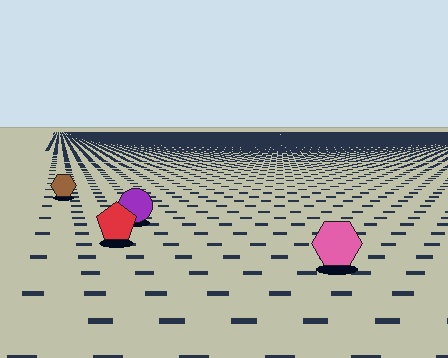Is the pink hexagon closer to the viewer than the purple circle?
Yes. The pink hexagon is closer — you can tell from the texture gradient: the ground texture is coarser near it.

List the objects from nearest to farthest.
From nearest to farthest: the pink hexagon, the red pentagon, the purple circle, the brown hexagon.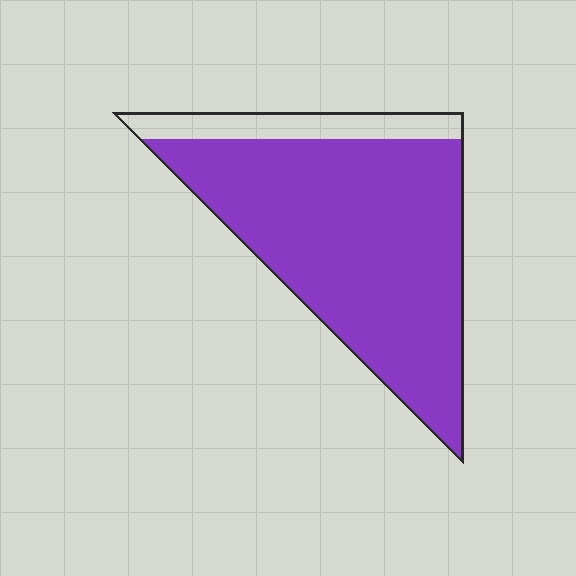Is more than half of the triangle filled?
Yes.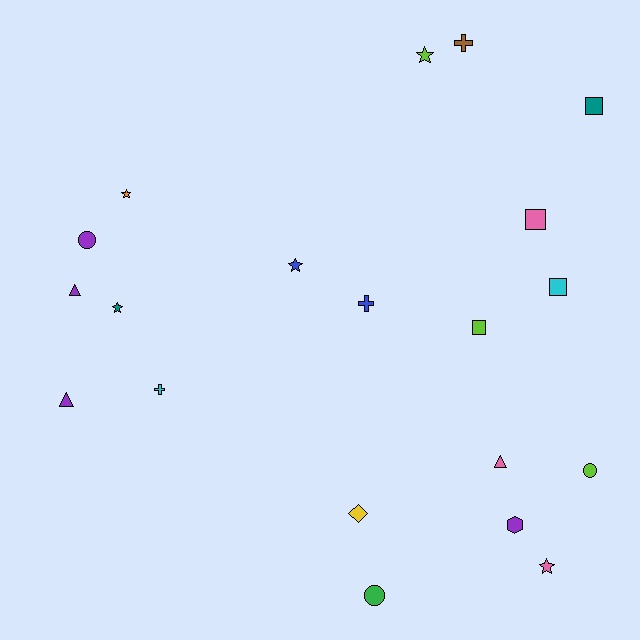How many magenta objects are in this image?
There are no magenta objects.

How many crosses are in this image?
There are 3 crosses.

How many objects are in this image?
There are 20 objects.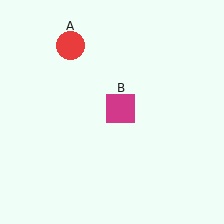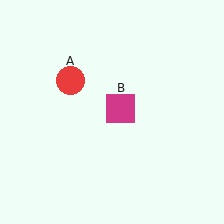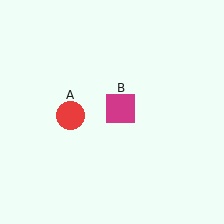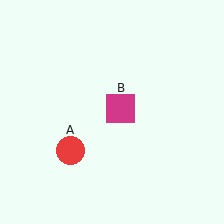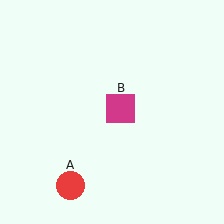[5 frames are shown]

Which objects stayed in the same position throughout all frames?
Magenta square (object B) remained stationary.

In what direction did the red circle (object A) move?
The red circle (object A) moved down.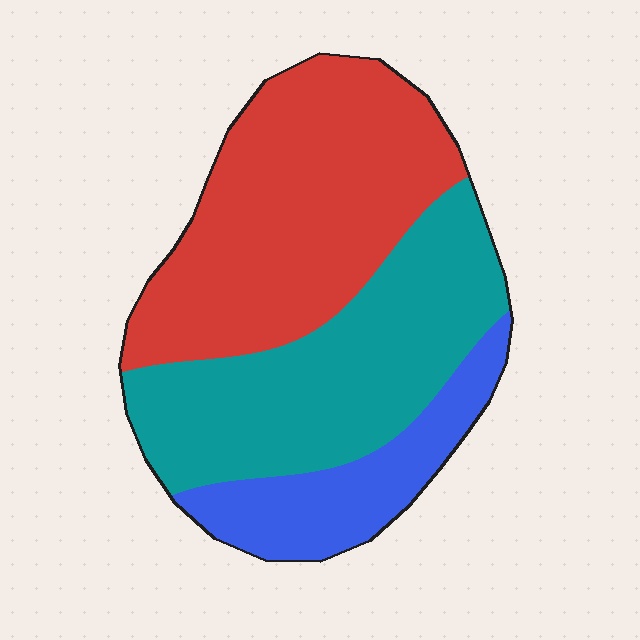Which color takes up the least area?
Blue, at roughly 20%.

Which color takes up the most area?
Red, at roughly 45%.